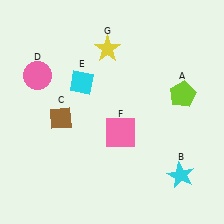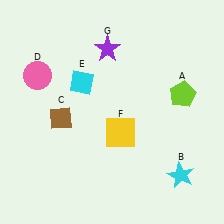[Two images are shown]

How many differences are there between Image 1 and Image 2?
There are 2 differences between the two images.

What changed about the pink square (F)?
In Image 1, F is pink. In Image 2, it changed to yellow.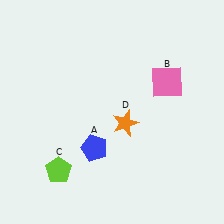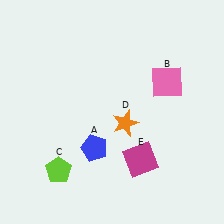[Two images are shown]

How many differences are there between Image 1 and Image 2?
There is 1 difference between the two images.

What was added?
A magenta square (E) was added in Image 2.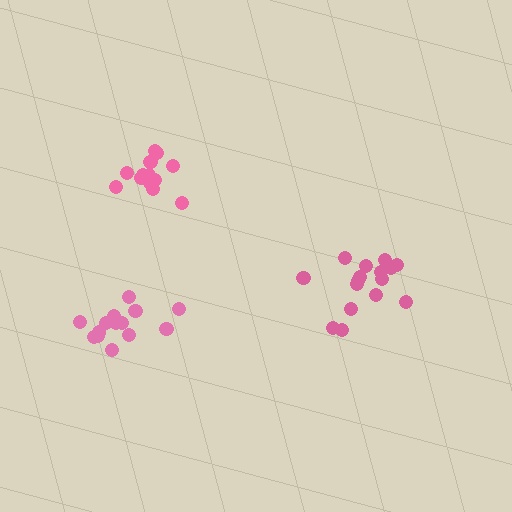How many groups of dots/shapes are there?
There are 3 groups.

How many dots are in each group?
Group 1: 16 dots, Group 2: 15 dots, Group 3: 14 dots (45 total).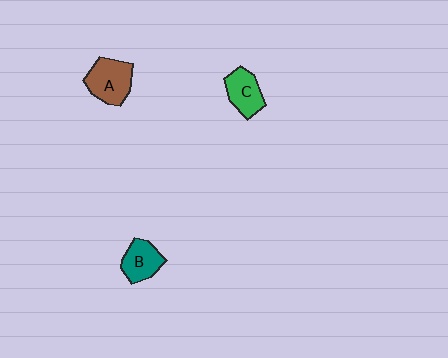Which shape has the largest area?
Shape A (brown).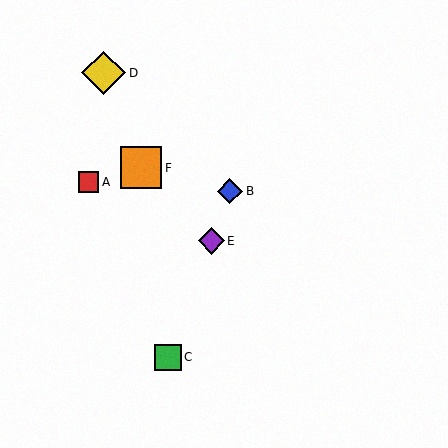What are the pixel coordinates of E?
Object E is at (211, 241).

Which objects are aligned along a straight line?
Objects B, C, E are aligned along a straight line.